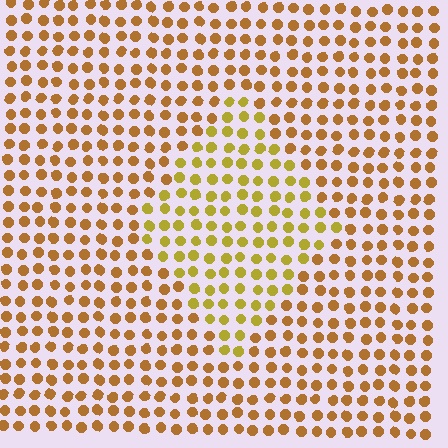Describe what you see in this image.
The image is filled with small brown elements in a uniform arrangement. A diamond-shaped region is visible where the elements are tinted to a slightly different hue, forming a subtle color boundary.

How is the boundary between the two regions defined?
The boundary is defined purely by a slight shift in hue (about 25 degrees). Spacing, size, and orientation are identical on both sides.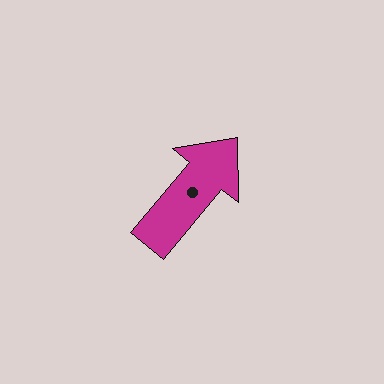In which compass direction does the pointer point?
Northeast.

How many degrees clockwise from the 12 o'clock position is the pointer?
Approximately 40 degrees.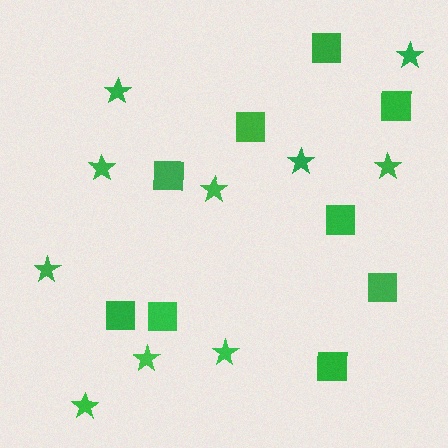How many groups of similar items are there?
There are 2 groups: one group of squares (9) and one group of stars (10).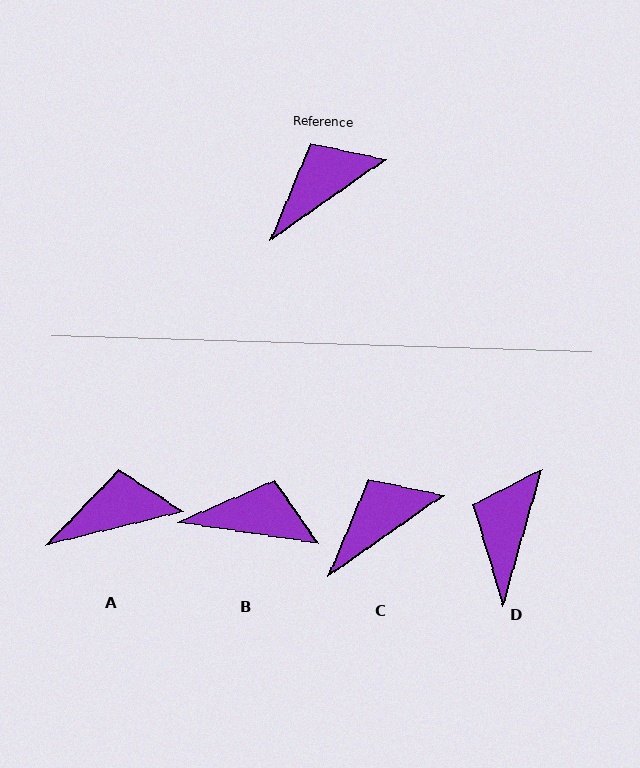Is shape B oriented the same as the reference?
No, it is off by about 44 degrees.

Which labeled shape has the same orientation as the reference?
C.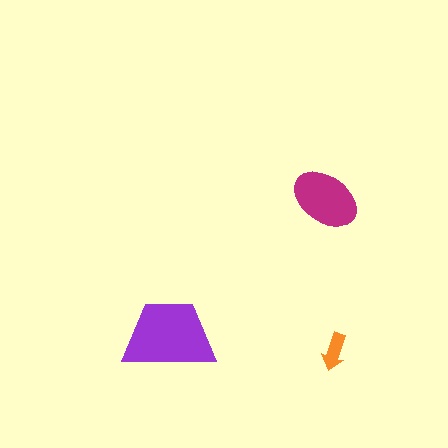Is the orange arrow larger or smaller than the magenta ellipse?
Smaller.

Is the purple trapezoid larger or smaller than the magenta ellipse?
Larger.